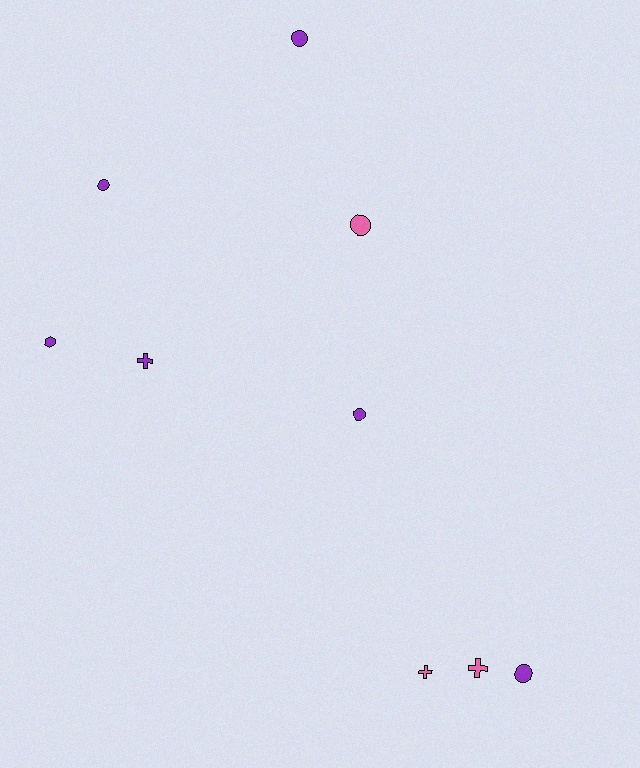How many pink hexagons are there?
There are no pink hexagons.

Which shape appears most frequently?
Circle, with 5 objects.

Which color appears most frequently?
Purple, with 6 objects.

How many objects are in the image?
There are 9 objects.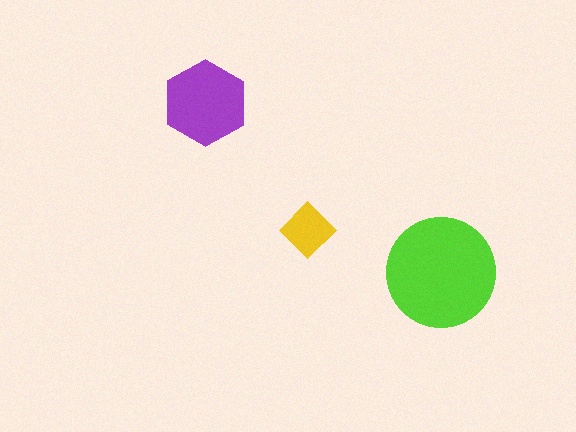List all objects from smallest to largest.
The yellow diamond, the purple hexagon, the lime circle.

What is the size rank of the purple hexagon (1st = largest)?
2nd.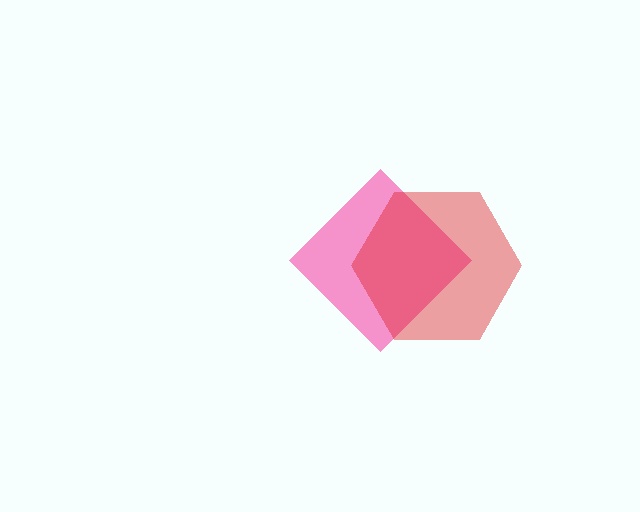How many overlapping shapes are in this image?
There are 2 overlapping shapes in the image.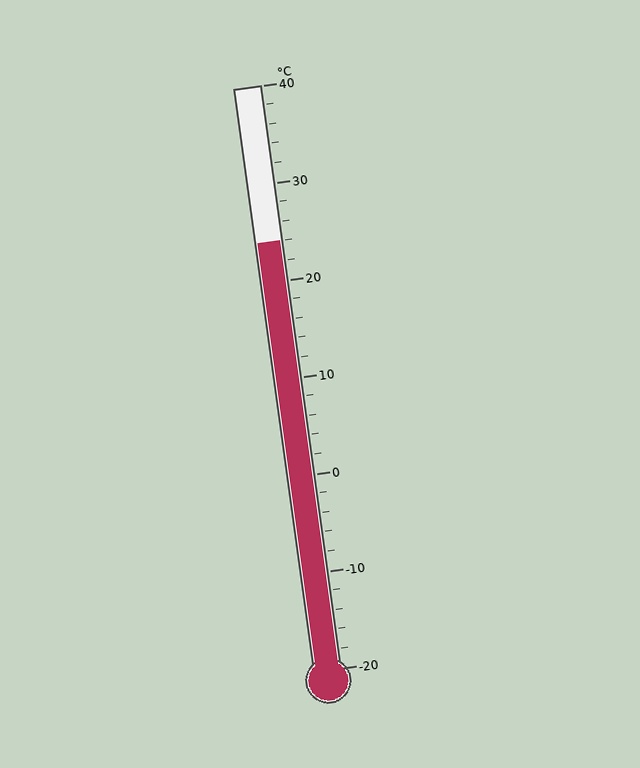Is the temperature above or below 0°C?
The temperature is above 0°C.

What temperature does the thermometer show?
The thermometer shows approximately 24°C.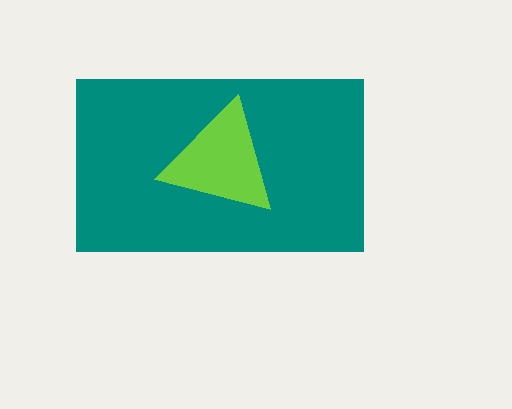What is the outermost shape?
The teal rectangle.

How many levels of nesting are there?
2.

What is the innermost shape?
The lime triangle.